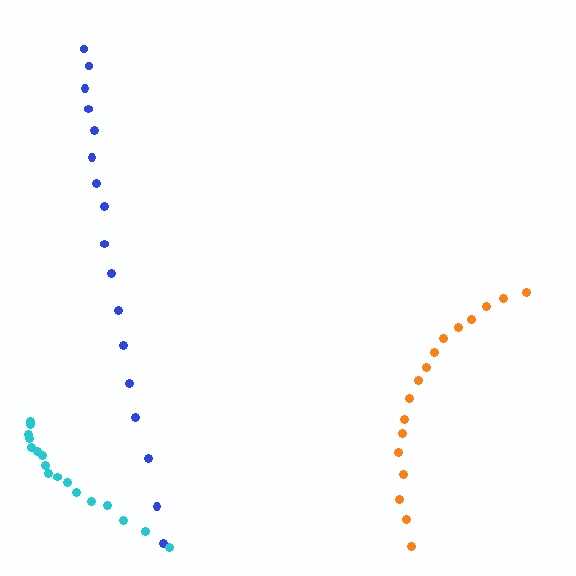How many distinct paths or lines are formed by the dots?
There are 3 distinct paths.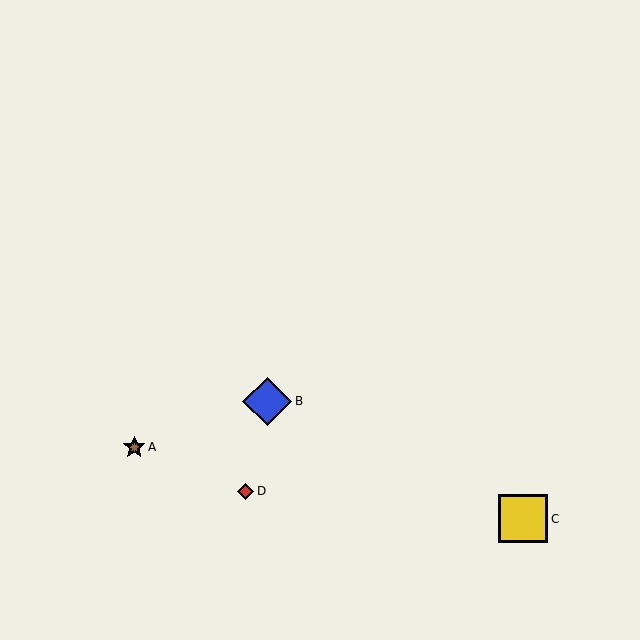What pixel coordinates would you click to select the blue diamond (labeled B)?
Click at (267, 401) to select the blue diamond B.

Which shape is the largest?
The yellow square (labeled C) is the largest.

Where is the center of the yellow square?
The center of the yellow square is at (523, 519).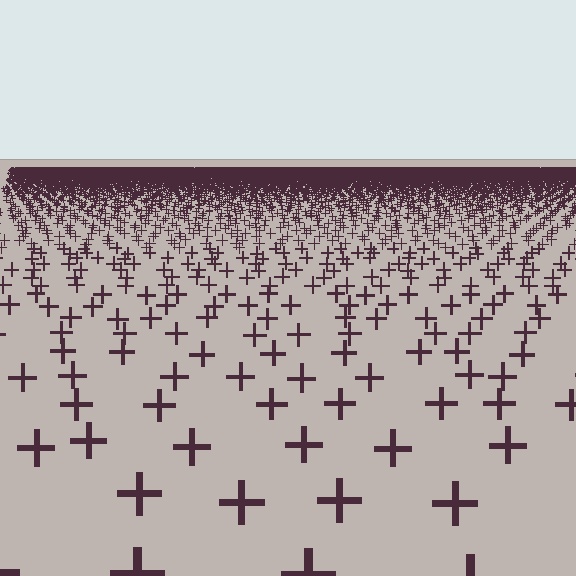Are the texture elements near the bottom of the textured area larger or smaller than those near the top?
Larger. Near the bottom, elements are closer to the viewer and appear at a bigger on-screen size.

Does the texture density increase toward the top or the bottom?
Density increases toward the top.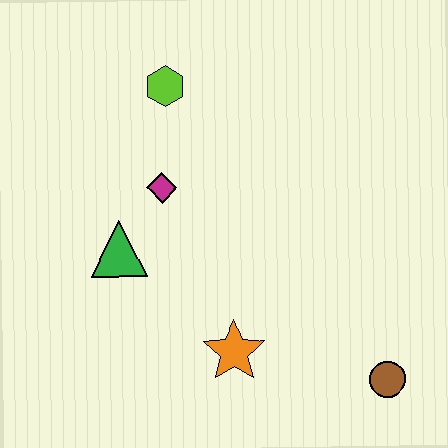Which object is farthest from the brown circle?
The lime hexagon is farthest from the brown circle.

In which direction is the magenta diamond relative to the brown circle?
The magenta diamond is to the left of the brown circle.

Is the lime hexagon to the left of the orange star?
Yes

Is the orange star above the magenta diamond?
No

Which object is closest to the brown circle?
The orange star is closest to the brown circle.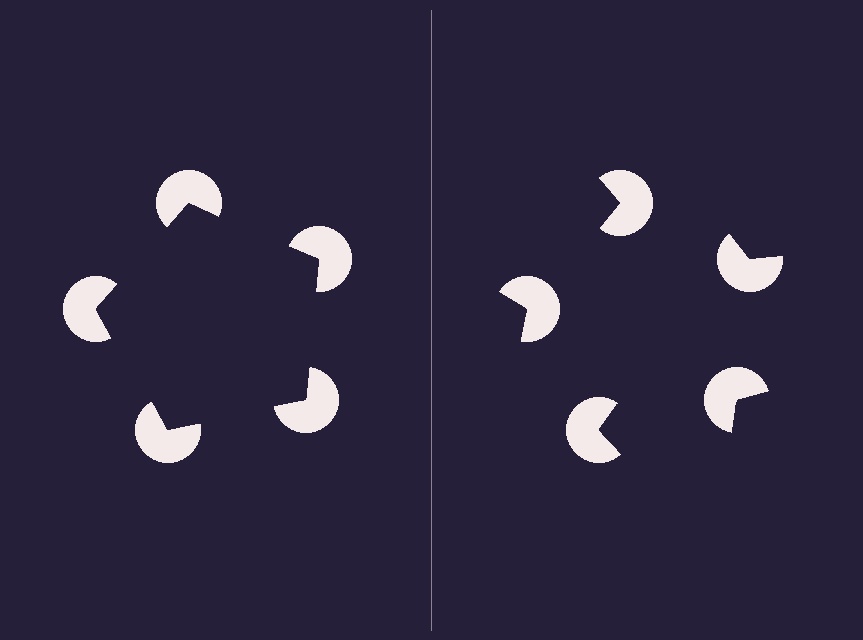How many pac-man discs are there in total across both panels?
10 — 5 on each side.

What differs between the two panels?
The pac-man discs are positioned identically on both sides; only the wedge orientations differ. On the left they align to a pentagon; on the right they are misaligned.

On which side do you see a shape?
An illusory pentagon appears on the left side. On the right side the wedge cuts are rotated, so no coherent shape forms.